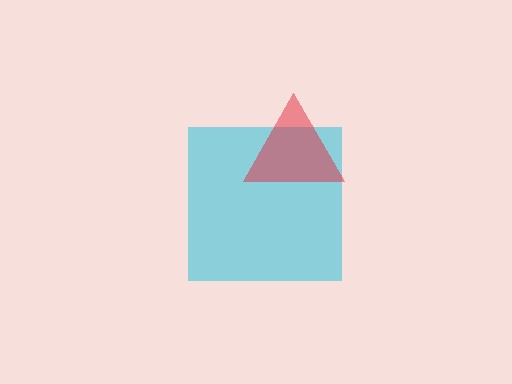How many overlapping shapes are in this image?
There are 2 overlapping shapes in the image.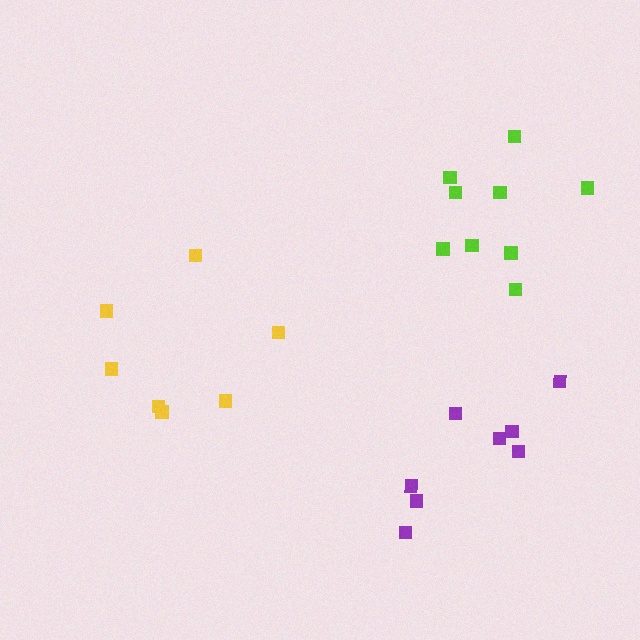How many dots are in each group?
Group 1: 7 dots, Group 2: 9 dots, Group 3: 8 dots (24 total).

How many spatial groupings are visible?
There are 3 spatial groupings.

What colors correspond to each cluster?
The clusters are colored: yellow, lime, purple.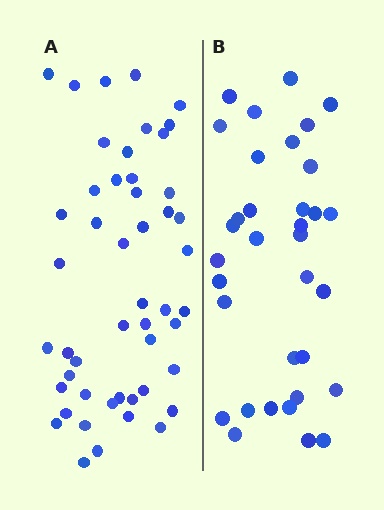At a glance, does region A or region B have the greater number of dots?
Region A (the left region) has more dots.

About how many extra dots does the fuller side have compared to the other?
Region A has approximately 15 more dots than region B.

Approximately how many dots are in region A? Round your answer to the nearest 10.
About 50 dots. (The exact count is 49, which rounds to 50.)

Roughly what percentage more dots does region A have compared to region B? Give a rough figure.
About 45% more.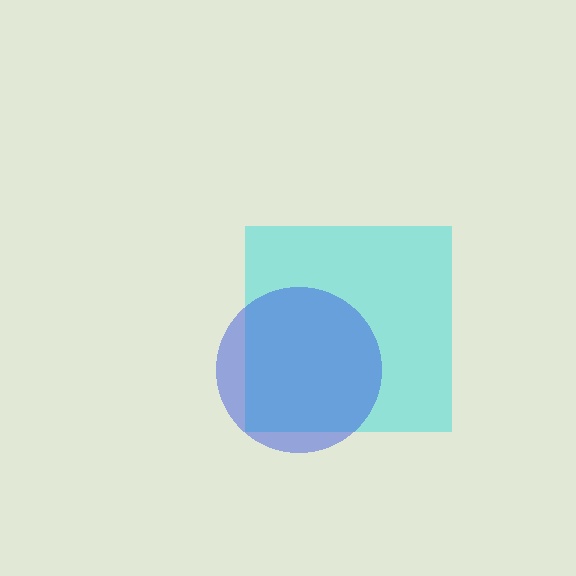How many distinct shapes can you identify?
There are 2 distinct shapes: a cyan square, a blue circle.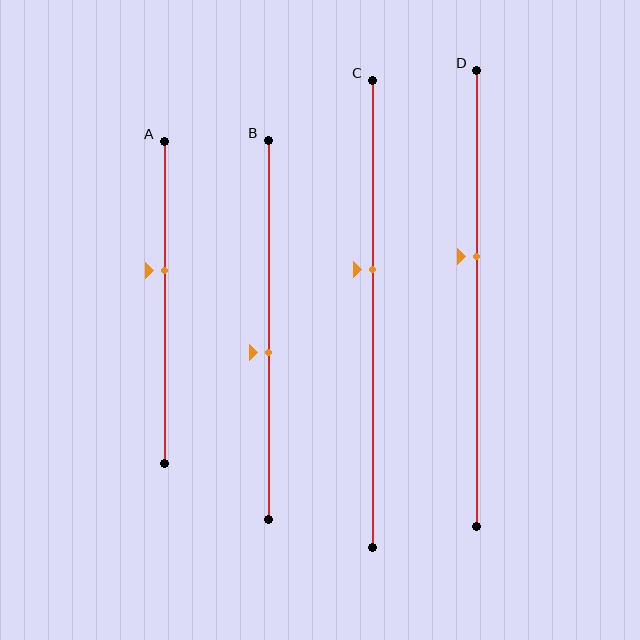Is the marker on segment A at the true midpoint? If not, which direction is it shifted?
No, the marker on segment A is shifted upward by about 10% of the segment length.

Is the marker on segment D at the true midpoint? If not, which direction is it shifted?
No, the marker on segment D is shifted upward by about 9% of the segment length.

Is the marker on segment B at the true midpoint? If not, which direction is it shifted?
No, the marker on segment B is shifted downward by about 6% of the segment length.